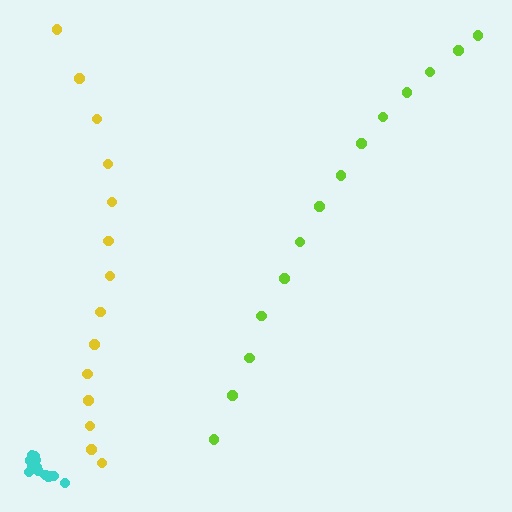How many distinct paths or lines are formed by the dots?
There are 3 distinct paths.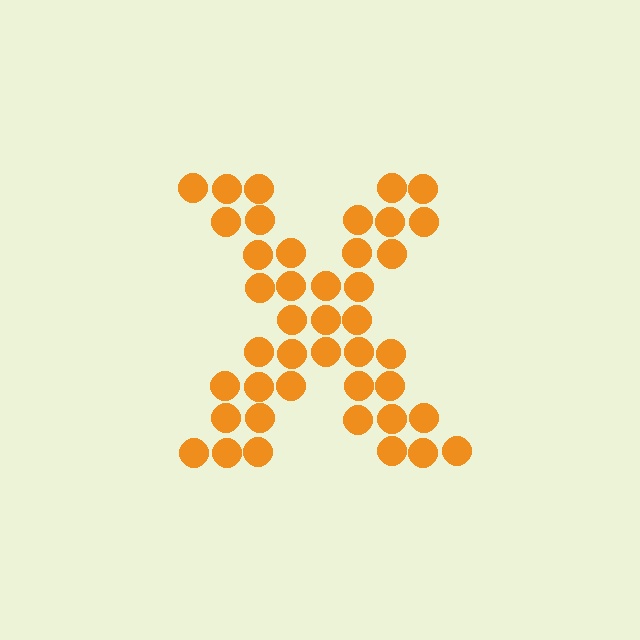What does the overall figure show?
The overall figure shows the letter X.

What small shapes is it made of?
It is made of small circles.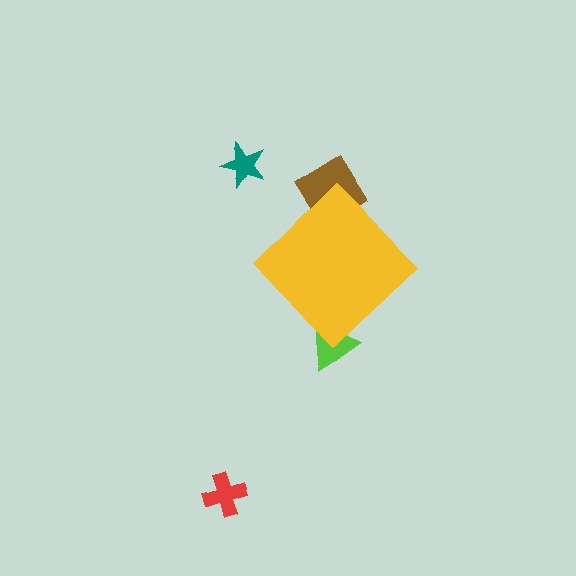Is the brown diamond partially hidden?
Yes, the brown diamond is partially hidden behind the yellow diamond.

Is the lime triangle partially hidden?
Yes, the lime triangle is partially hidden behind the yellow diamond.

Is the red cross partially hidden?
No, the red cross is fully visible.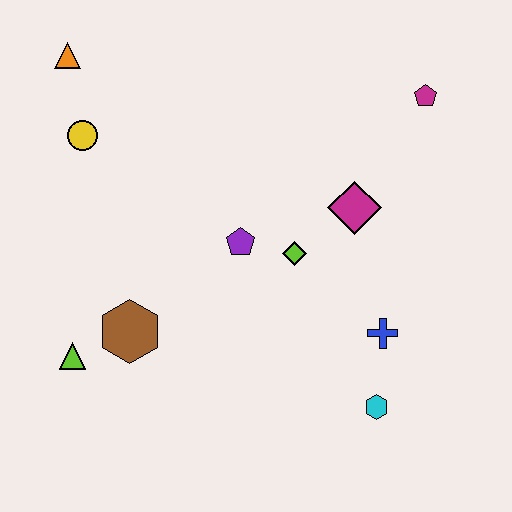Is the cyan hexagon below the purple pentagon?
Yes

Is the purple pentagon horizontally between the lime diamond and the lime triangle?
Yes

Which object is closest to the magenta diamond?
The lime diamond is closest to the magenta diamond.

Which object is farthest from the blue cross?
The orange triangle is farthest from the blue cross.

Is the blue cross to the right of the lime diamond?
Yes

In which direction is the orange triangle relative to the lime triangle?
The orange triangle is above the lime triangle.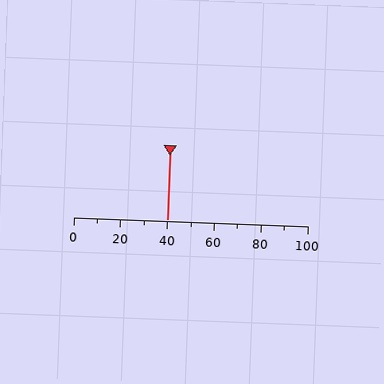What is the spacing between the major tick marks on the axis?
The major ticks are spaced 20 apart.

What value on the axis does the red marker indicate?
The marker indicates approximately 40.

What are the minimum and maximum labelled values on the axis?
The axis runs from 0 to 100.